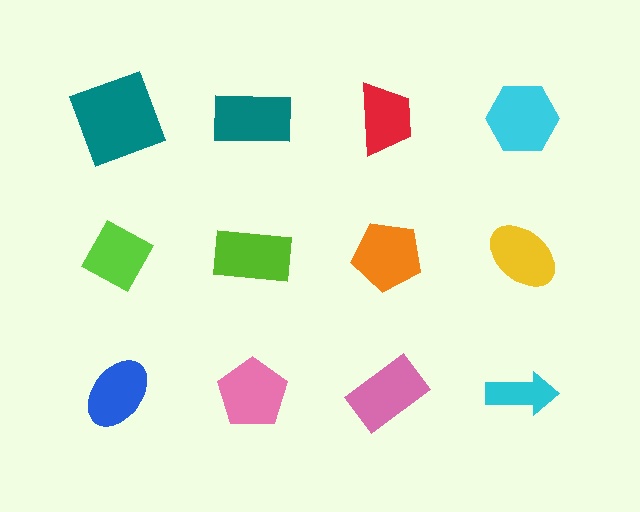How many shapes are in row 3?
4 shapes.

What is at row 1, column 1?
A teal square.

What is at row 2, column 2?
A lime rectangle.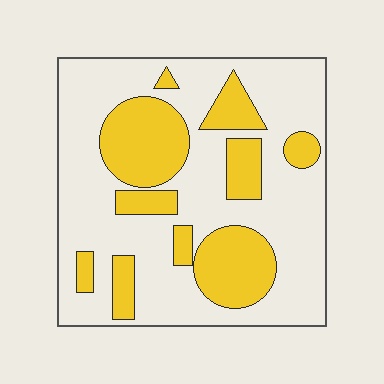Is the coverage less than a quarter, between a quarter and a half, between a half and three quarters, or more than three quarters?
Between a quarter and a half.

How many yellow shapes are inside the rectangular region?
10.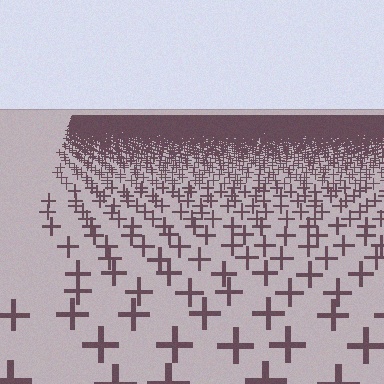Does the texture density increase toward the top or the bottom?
Density increases toward the top.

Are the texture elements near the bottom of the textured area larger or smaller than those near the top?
Larger. Near the bottom, elements are closer to the viewer and appear at a bigger on-screen size.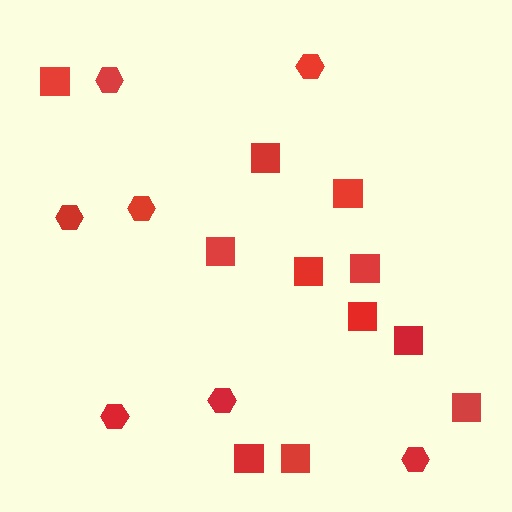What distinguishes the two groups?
There are 2 groups: one group of hexagons (7) and one group of squares (11).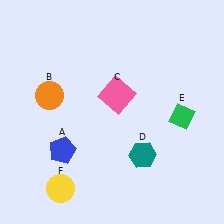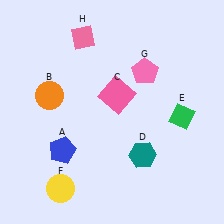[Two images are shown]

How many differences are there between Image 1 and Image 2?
There are 2 differences between the two images.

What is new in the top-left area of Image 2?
A pink diamond (H) was added in the top-left area of Image 2.